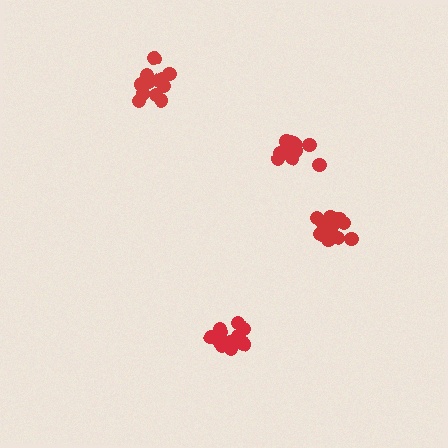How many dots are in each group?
Group 1: 13 dots, Group 2: 13 dots, Group 3: 11 dots, Group 4: 14 dots (51 total).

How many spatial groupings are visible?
There are 4 spatial groupings.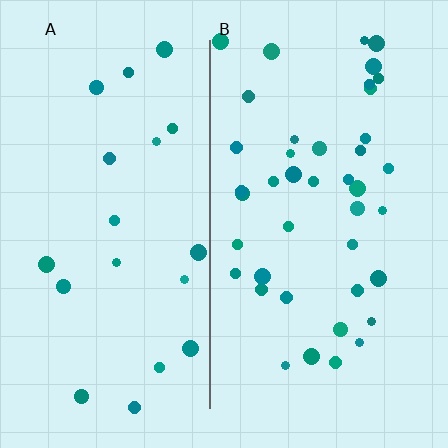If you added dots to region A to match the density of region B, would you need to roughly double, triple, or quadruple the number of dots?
Approximately double.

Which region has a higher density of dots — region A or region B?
B (the right).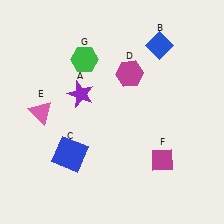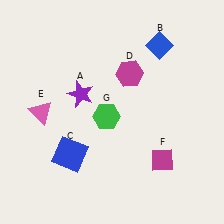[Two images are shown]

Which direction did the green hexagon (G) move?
The green hexagon (G) moved down.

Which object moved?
The green hexagon (G) moved down.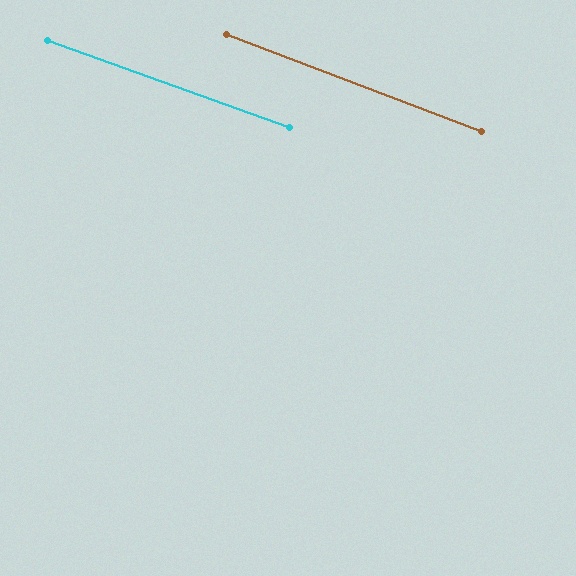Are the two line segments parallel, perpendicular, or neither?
Parallel — their directions differ by only 1.1°.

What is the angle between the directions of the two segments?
Approximately 1 degree.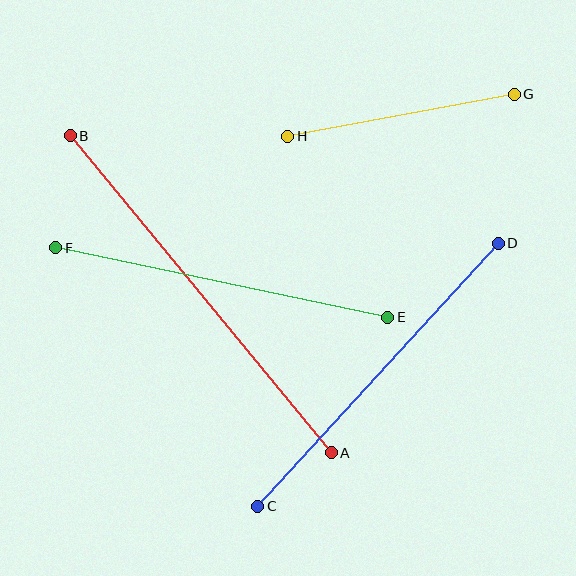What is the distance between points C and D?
The distance is approximately 357 pixels.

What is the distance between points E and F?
The distance is approximately 339 pixels.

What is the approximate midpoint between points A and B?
The midpoint is at approximately (201, 294) pixels.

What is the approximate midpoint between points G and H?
The midpoint is at approximately (401, 115) pixels.